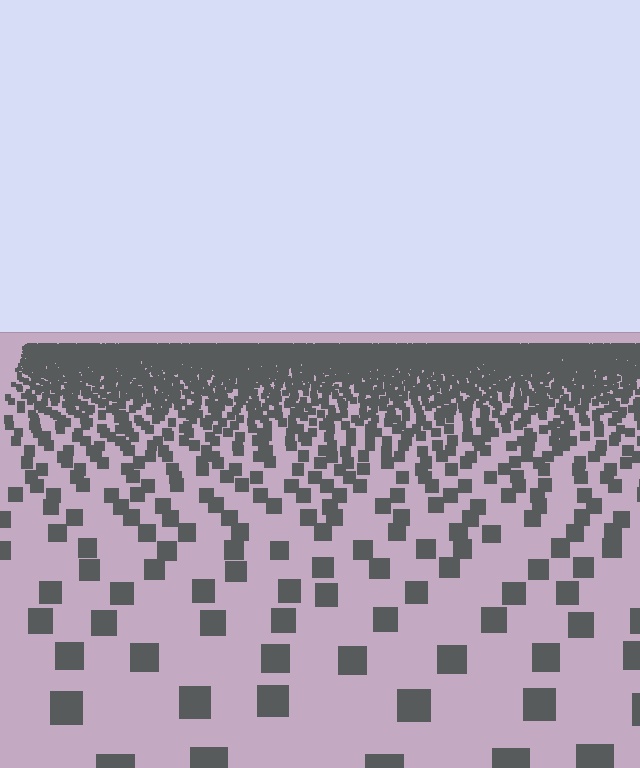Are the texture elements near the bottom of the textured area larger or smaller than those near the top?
Larger. Near the bottom, elements are closer to the viewer and appear at a bigger on-screen size.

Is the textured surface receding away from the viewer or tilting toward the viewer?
The surface is receding away from the viewer. Texture elements get smaller and denser toward the top.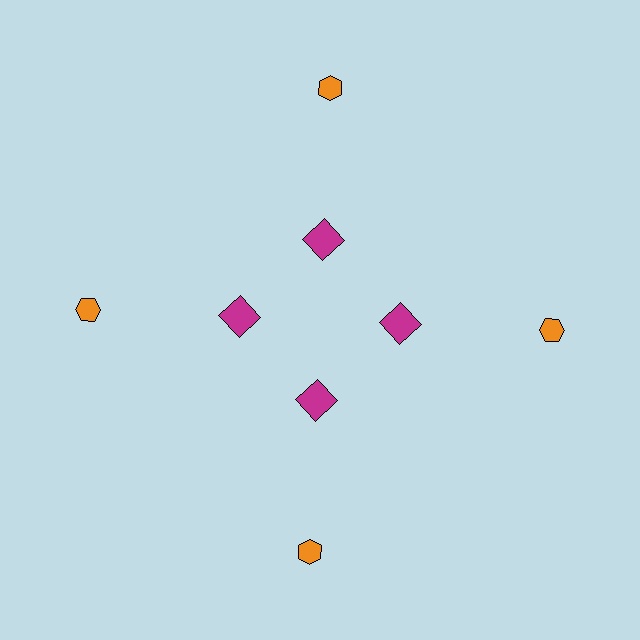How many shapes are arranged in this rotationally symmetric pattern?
There are 8 shapes, arranged in 4 groups of 2.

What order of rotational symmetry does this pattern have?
This pattern has 4-fold rotational symmetry.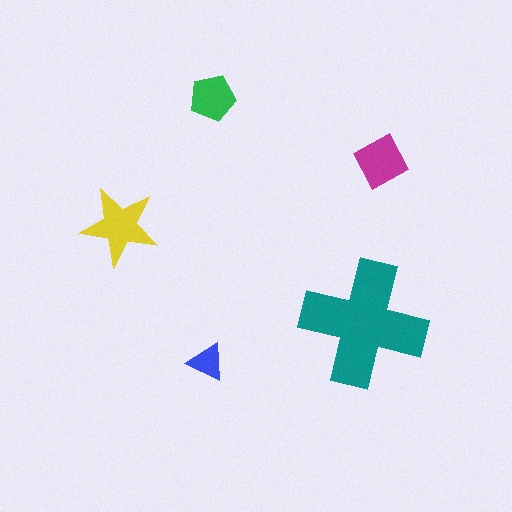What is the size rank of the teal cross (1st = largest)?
1st.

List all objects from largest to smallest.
The teal cross, the yellow star, the magenta square, the green pentagon, the blue triangle.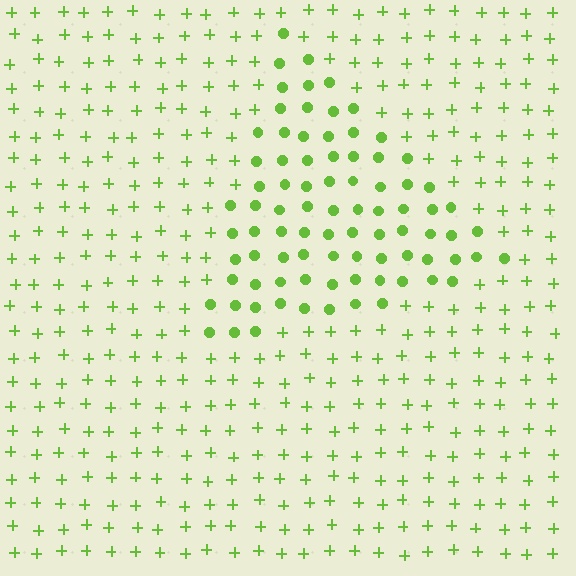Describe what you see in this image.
The image is filled with small lime elements arranged in a uniform grid. A triangle-shaped region contains circles, while the surrounding area contains plus signs. The boundary is defined purely by the change in element shape.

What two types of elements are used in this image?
The image uses circles inside the triangle region and plus signs outside it.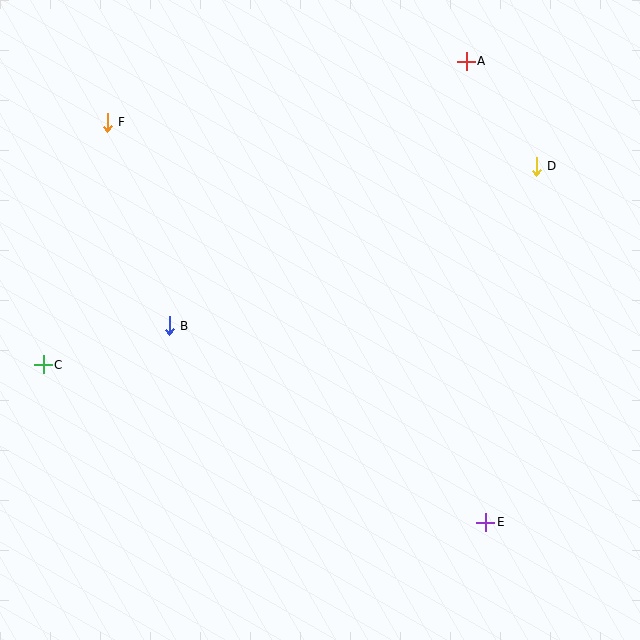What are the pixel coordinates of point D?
Point D is at (536, 166).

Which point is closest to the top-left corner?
Point F is closest to the top-left corner.